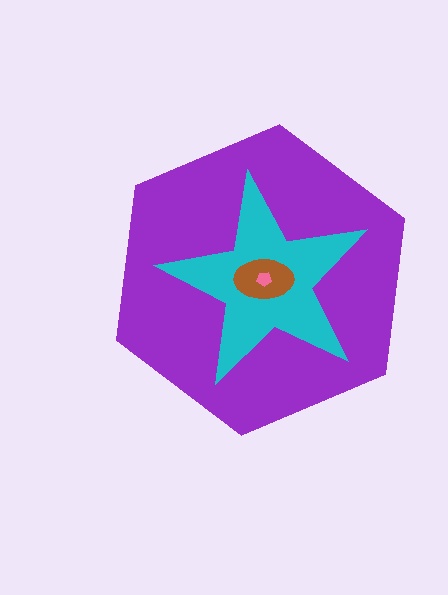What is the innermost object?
The pink pentagon.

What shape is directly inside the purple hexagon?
The cyan star.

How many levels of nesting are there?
4.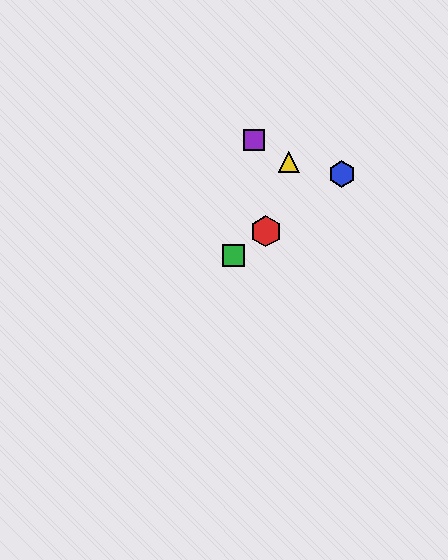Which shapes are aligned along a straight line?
The red hexagon, the blue hexagon, the green square are aligned along a straight line.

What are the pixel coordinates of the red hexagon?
The red hexagon is at (266, 231).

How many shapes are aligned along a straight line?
3 shapes (the red hexagon, the blue hexagon, the green square) are aligned along a straight line.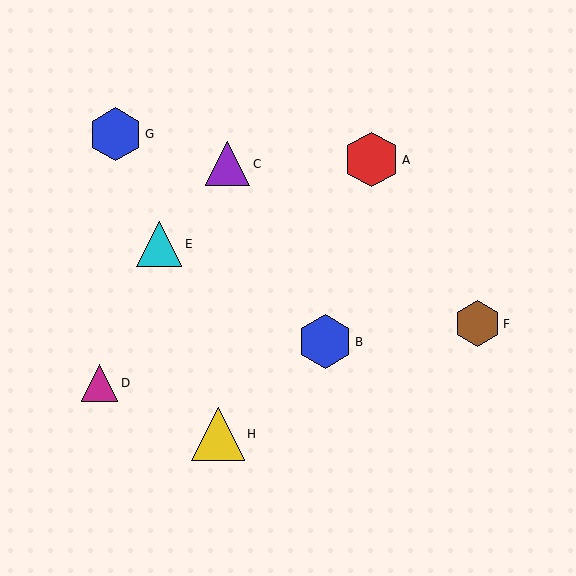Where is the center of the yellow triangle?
The center of the yellow triangle is at (218, 434).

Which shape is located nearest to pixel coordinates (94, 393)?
The magenta triangle (labeled D) at (99, 383) is nearest to that location.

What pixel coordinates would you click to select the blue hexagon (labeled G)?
Click at (116, 134) to select the blue hexagon G.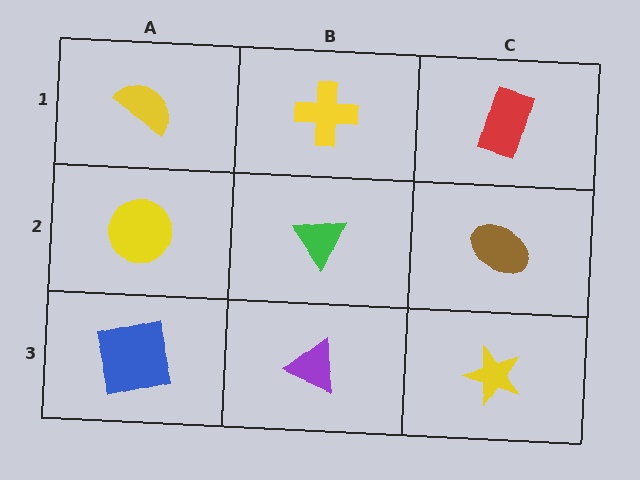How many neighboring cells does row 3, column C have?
2.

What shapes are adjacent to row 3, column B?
A green triangle (row 2, column B), a blue square (row 3, column A), a yellow star (row 3, column C).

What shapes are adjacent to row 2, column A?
A yellow semicircle (row 1, column A), a blue square (row 3, column A), a green triangle (row 2, column B).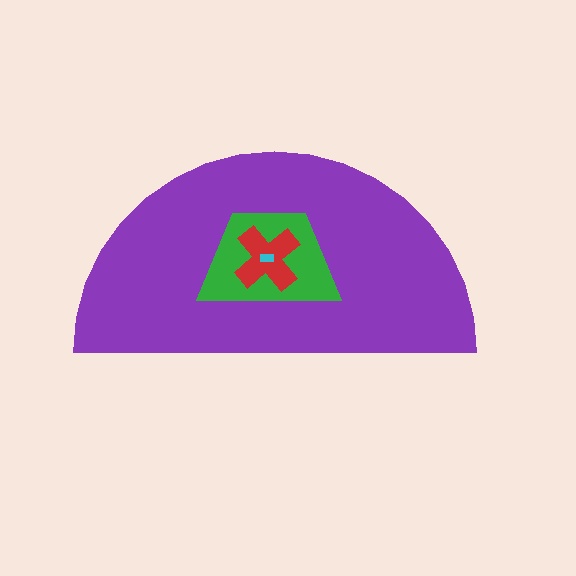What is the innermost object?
The cyan rectangle.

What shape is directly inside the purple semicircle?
The green trapezoid.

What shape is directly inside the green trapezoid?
The red cross.